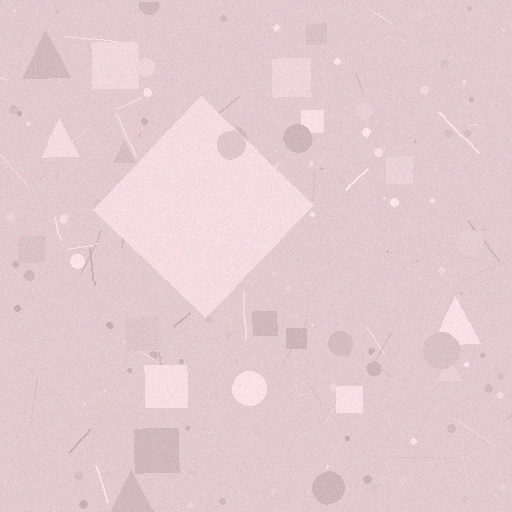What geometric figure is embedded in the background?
A diamond is embedded in the background.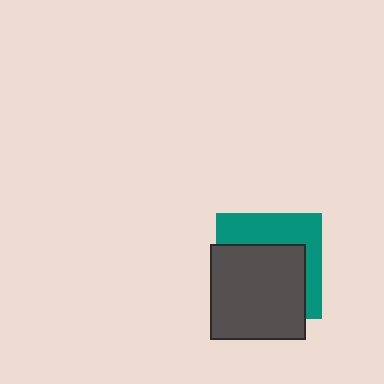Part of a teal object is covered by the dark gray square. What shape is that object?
It is a square.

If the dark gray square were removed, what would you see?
You would see the complete teal square.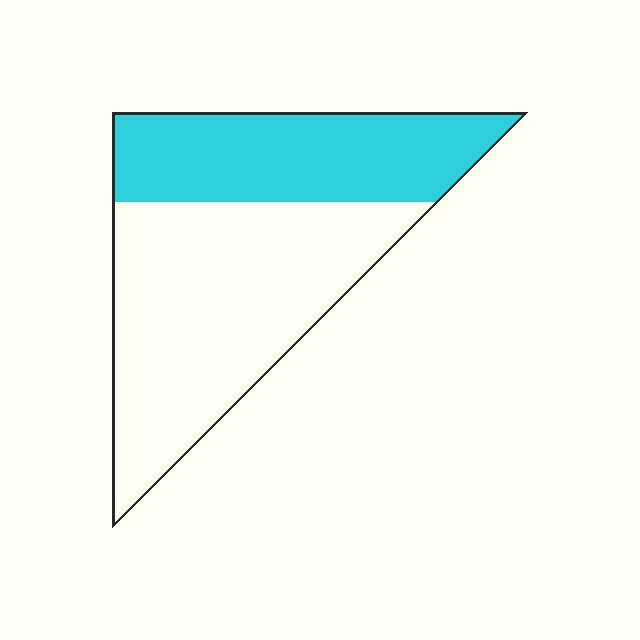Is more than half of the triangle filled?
No.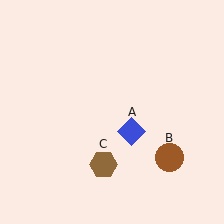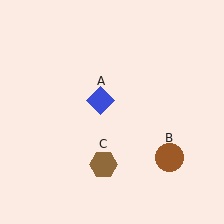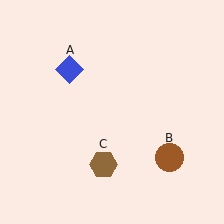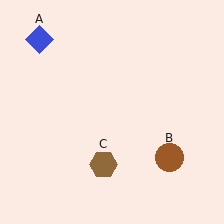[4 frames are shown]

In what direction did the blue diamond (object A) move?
The blue diamond (object A) moved up and to the left.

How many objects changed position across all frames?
1 object changed position: blue diamond (object A).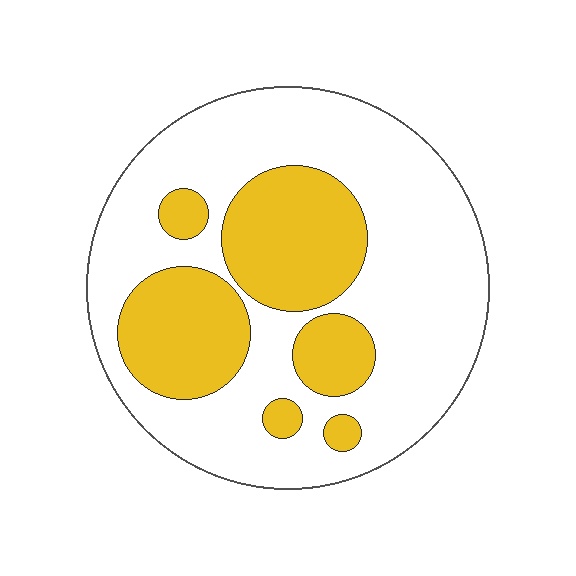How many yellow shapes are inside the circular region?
6.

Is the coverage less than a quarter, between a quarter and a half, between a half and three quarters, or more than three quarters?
Between a quarter and a half.